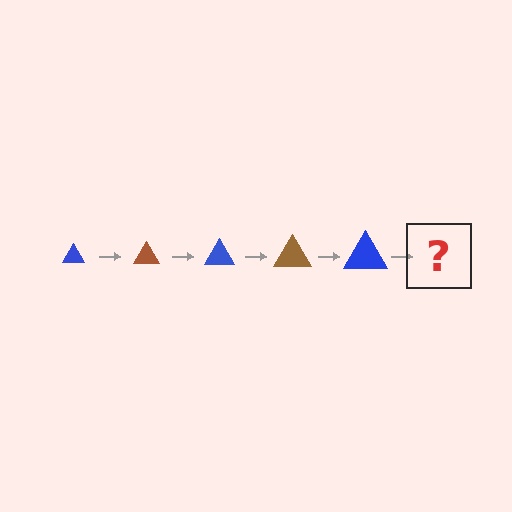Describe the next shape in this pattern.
It should be a brown triangle, larger than the previous one.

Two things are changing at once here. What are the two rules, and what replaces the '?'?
The two rules are that the triangle grows larger each step and the color cycles through blue and brown. The '?' should be a brown triangle, larger than the previous one.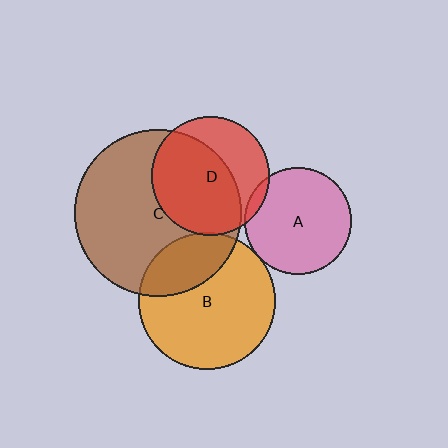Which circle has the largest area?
Circle C (brown).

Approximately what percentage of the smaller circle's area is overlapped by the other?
Approximately 65%.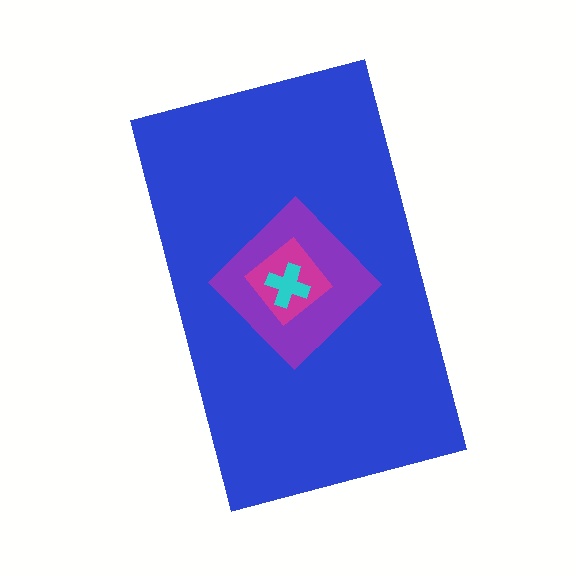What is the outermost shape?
The blue rectangle.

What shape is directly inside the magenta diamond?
The cyan cross.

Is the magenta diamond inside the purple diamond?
Yes.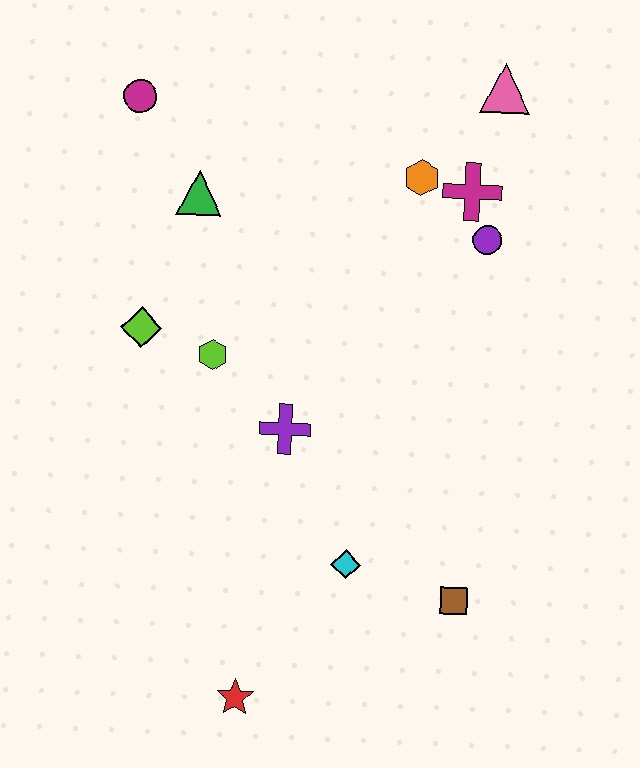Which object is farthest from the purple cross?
The pink triangle is farthest from the purple cross.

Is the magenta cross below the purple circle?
No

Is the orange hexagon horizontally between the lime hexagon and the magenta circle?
No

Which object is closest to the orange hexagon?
The magenta cross is closest to the orange hexagon.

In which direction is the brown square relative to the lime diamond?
The brown square is to the right of the lime diamond.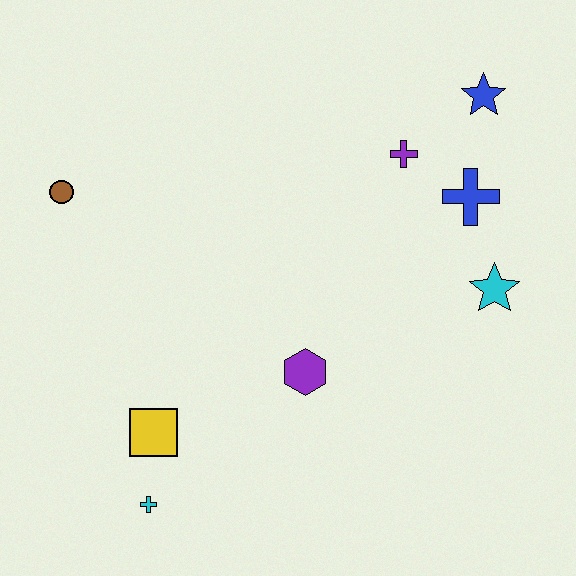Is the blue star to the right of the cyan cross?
Yes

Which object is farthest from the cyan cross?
The blue star is farthest from the cyan cross.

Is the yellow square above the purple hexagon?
No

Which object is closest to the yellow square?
The cyan cross is closest to the yellow square.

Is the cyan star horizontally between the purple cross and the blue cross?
No